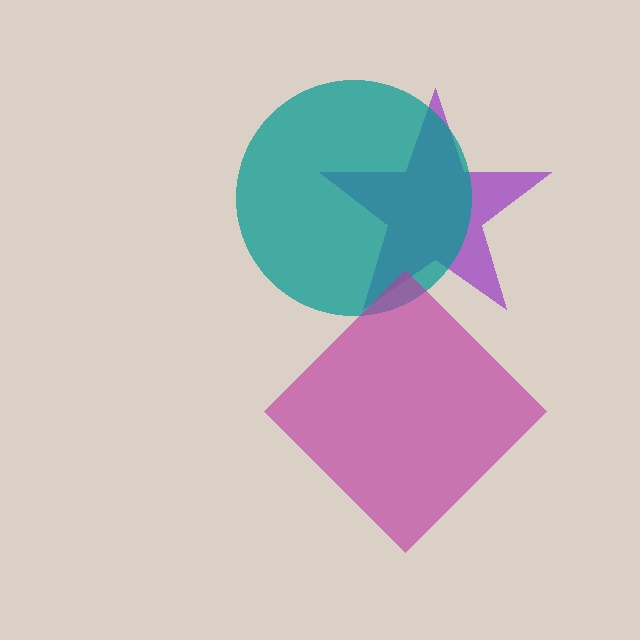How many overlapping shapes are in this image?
There are 3 overlapping shapes in the image.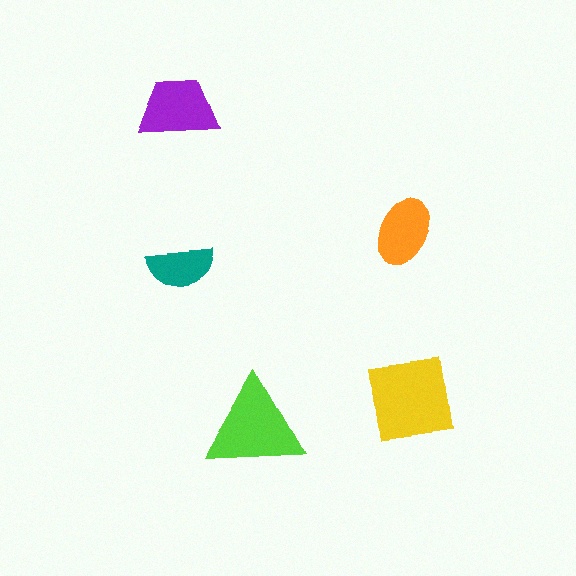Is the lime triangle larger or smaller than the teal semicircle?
Larger.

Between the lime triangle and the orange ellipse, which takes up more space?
The lime triangle.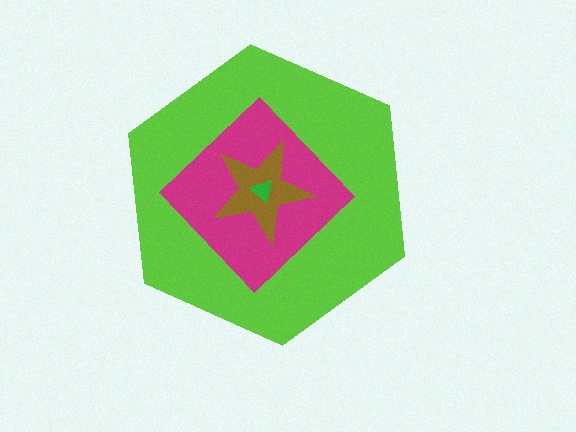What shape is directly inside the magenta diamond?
The brown star.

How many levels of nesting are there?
4.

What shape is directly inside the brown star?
The green triangle.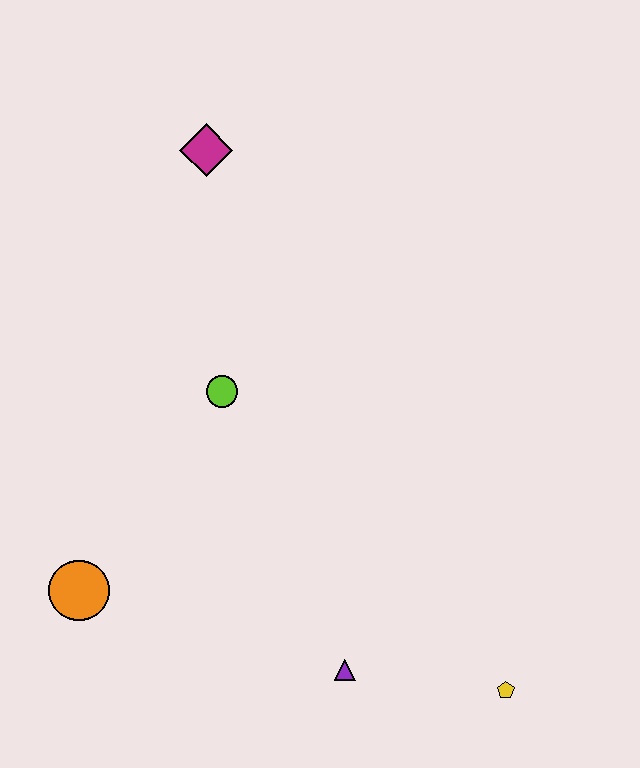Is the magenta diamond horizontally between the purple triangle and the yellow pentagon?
No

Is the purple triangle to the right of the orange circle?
Yes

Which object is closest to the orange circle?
The lime circle is closest to the orange circle.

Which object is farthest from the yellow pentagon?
The magenta diamond is farthest from the yellow pentagon.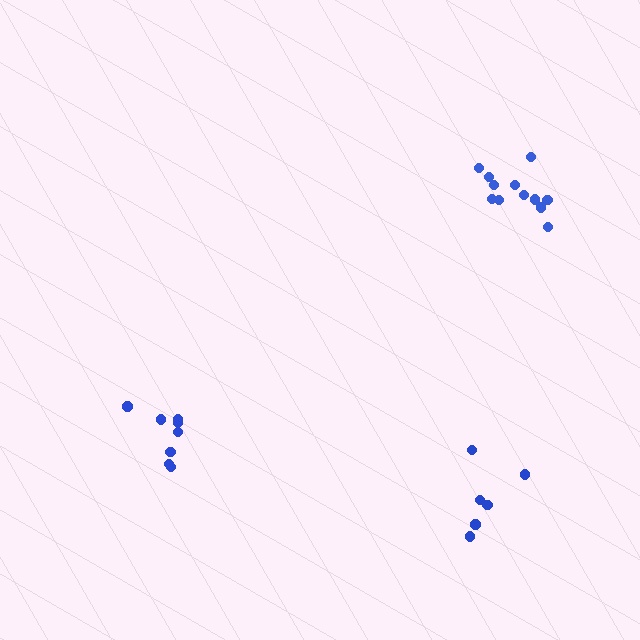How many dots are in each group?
Group 1: 12 dots, Group 2: 8 dots, Group 3: 6 dots (26 total).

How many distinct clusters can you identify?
There are 3 distinct clusters.